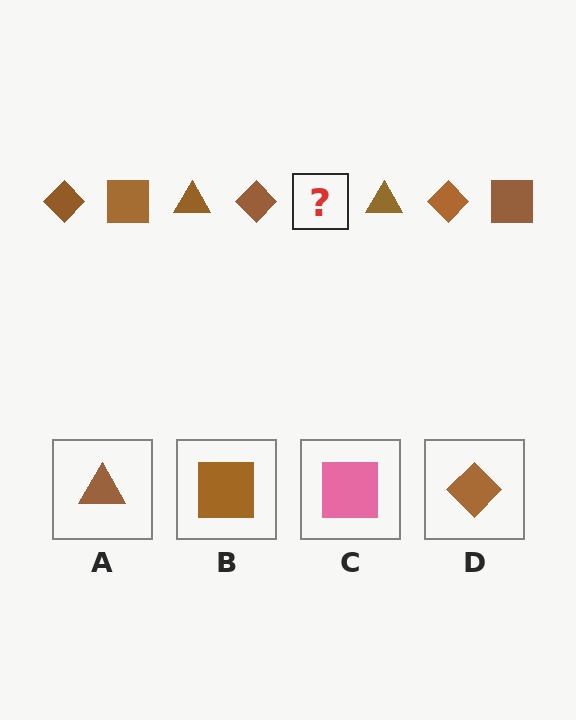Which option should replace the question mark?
Option B.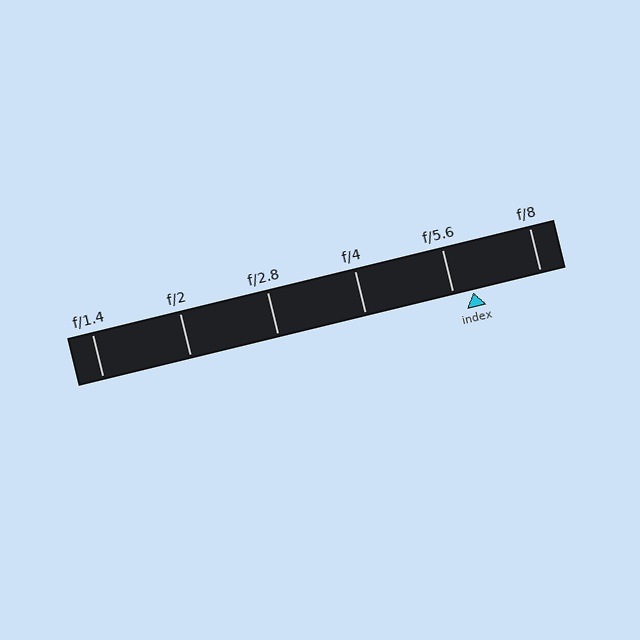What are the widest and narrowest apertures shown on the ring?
The widest aperture shown is f/1.4 and the narrowest is f/8.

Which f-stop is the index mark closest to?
The index mark is closest to f/5.6.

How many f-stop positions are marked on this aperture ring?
There are 6 f-stop positions marked.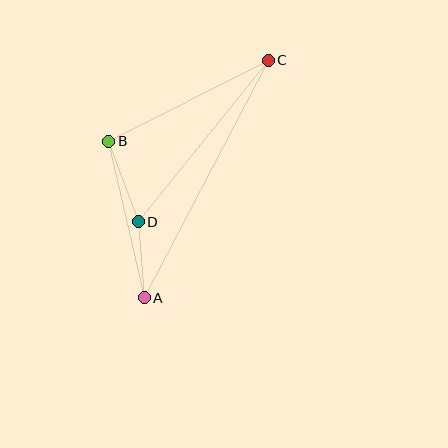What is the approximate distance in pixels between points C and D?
The distance between C and D is approximately 207 pixels.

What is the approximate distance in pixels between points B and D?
The distance between B and D is approximately 86 pixels.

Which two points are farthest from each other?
Points A and C are farthest from each other.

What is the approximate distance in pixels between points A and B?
The distance between A and B is approximately 160 pixels.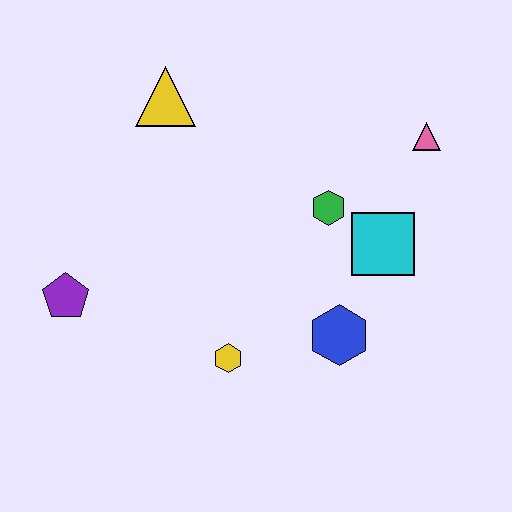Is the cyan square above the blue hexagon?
Yes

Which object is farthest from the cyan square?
The purple pentagon is farthest from the cyan square.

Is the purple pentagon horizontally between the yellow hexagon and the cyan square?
No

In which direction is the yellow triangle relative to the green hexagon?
The yellow triangle is to the left of the green hexagon.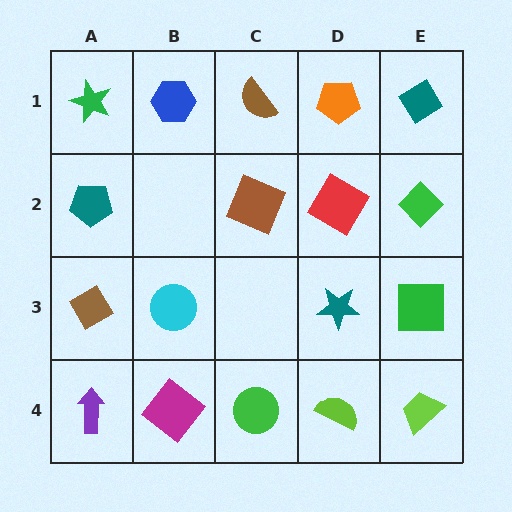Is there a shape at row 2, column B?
No, that cell is empty.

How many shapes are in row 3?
4 shapes.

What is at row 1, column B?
A blue hexagon.